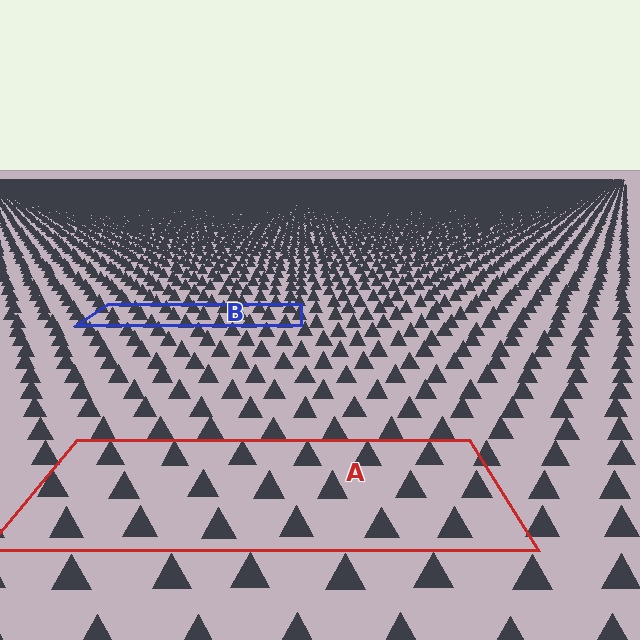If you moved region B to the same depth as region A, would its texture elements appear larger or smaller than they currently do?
They would appear larger. At a closer depth, the same texture elements are projected at a bigger on-screen size.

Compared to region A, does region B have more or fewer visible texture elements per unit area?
Region B has more texture elements per unit area — they are packed more densely because it is farther away.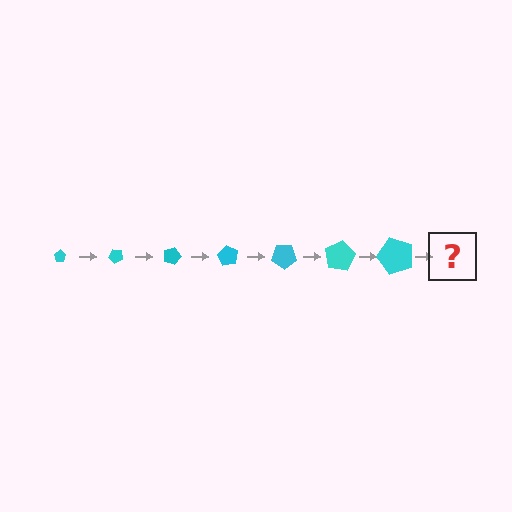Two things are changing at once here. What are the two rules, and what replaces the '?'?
The two rules are that the pentagon grows larger each step and it rotates 45 degrees each step. The '?' should be a pentagon, larger than the previous one and rotated 315 degrees from the start.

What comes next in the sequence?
The next element should be a pentagon, larger than the previous one and rotated 315 degrees from the start.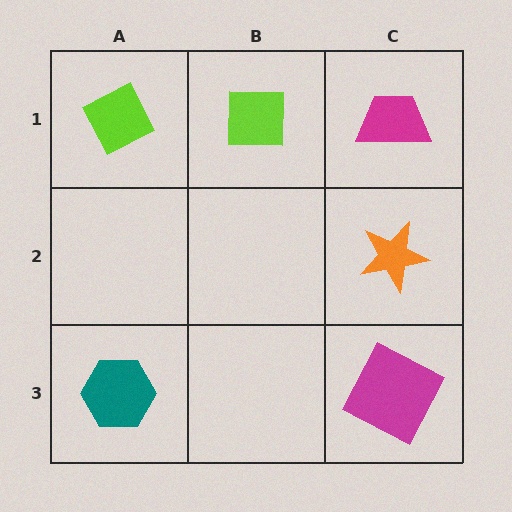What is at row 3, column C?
A magenta square.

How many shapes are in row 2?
1 shape.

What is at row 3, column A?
A teal hexagon.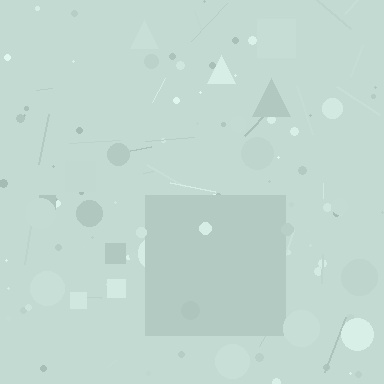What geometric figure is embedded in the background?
A square is embedded in the background.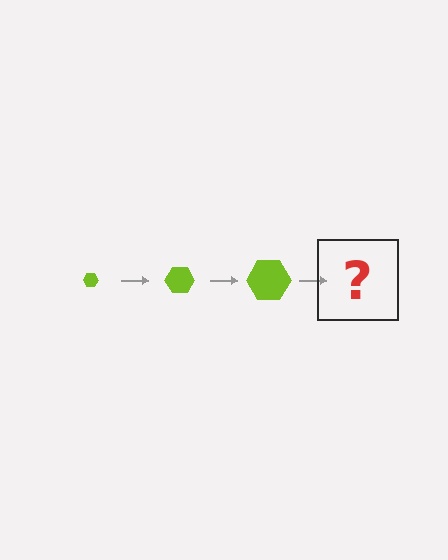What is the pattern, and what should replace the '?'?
The pattern is that the hexagon gets progressively larger each step. The '?' should be a lime hexagon, larger than the previous one.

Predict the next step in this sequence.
The next step is a lime hexagon, larger than the previous one.